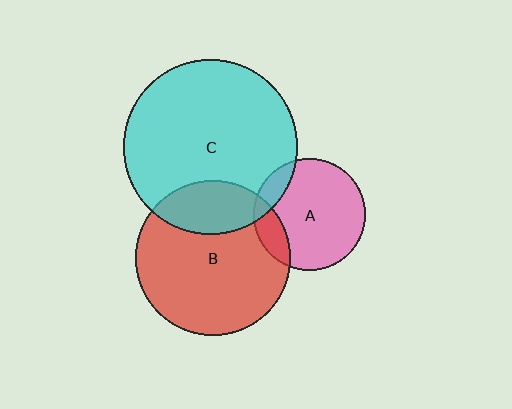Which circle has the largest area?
Circle C (cyan).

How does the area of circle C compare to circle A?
Approximately 2.4 times.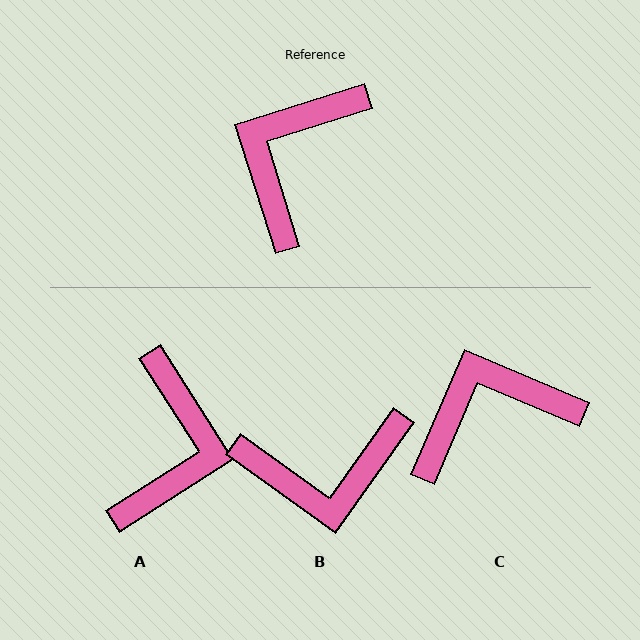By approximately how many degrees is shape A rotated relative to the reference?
Approximately 165 degrees clockwise.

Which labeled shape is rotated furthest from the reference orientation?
A, about 165 degrees away.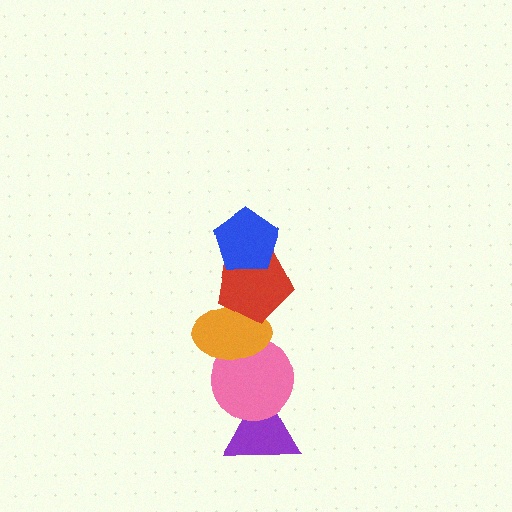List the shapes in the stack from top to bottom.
From top to bottom: the blue pentagon, the red pentagon, the orange ellipse, the pink circle, the purple triangle.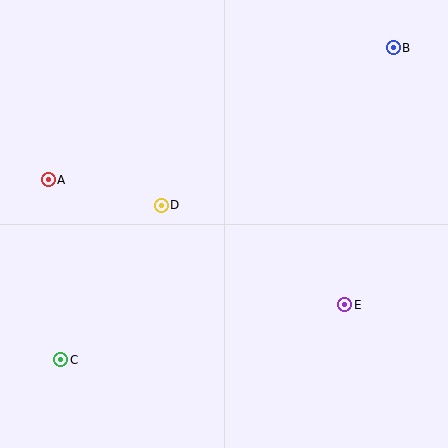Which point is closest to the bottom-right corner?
Point E is closest to the bottom-right corner.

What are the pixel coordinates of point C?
Point C is at (61, 360).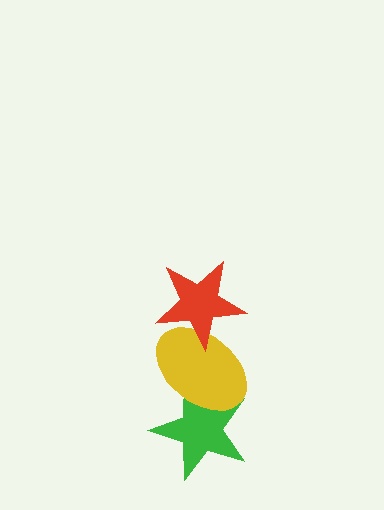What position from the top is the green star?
The green star is 3rd from the top.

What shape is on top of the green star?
The yellow ellipse is on top of the green star.